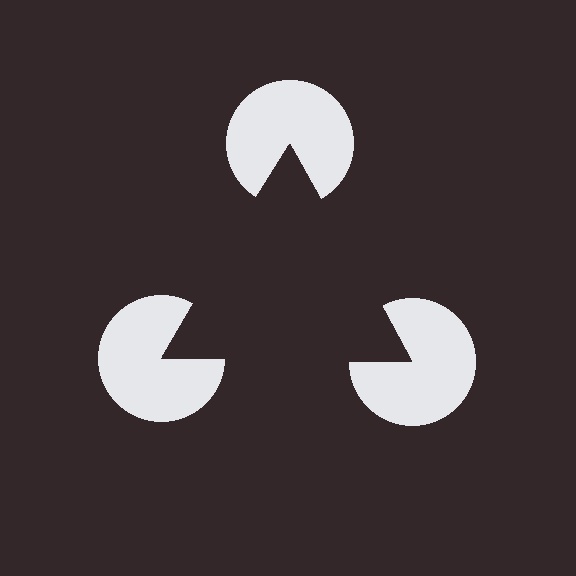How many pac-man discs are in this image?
There are 3 — one at each vertex of the illusory triangle.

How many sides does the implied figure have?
3 sides.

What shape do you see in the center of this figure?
An illusory triangle — its edges are inferred from the aligned wedge cuts in the pac-man discs, not physically drawn.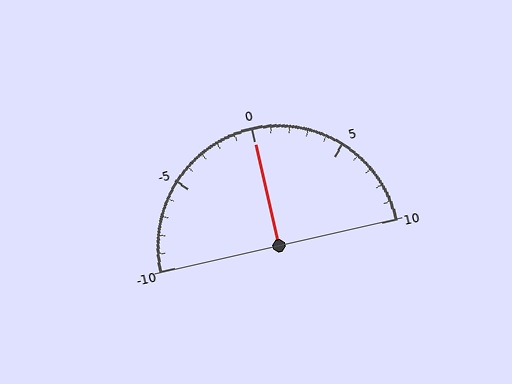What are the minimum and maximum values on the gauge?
The gauge ranges from -10 to 10.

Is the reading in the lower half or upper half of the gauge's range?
The reading is in the upper half of the range (-10 to 10).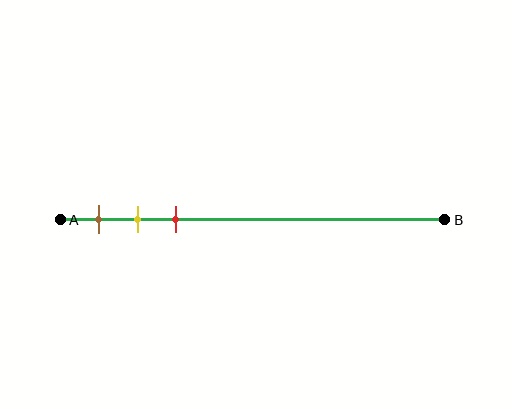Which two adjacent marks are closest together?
The yellow and red marks are the closest adjacent pair.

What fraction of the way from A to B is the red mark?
The red mark is approximately 30% (0.3) of the way from A to B.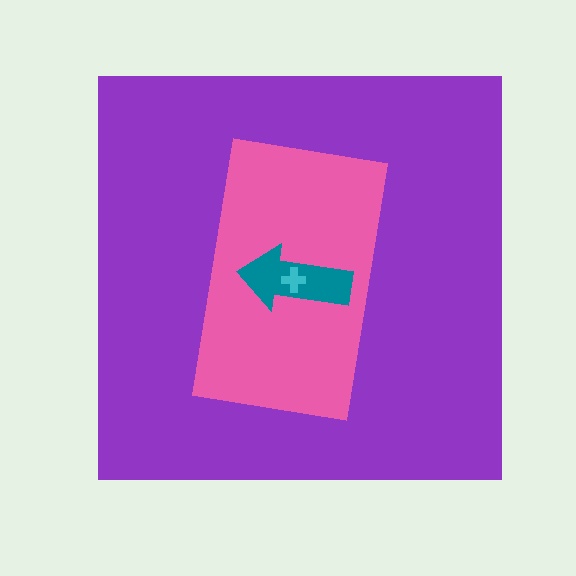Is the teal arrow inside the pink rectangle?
Yes.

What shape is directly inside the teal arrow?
The cyan cross.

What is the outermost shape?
The purple square.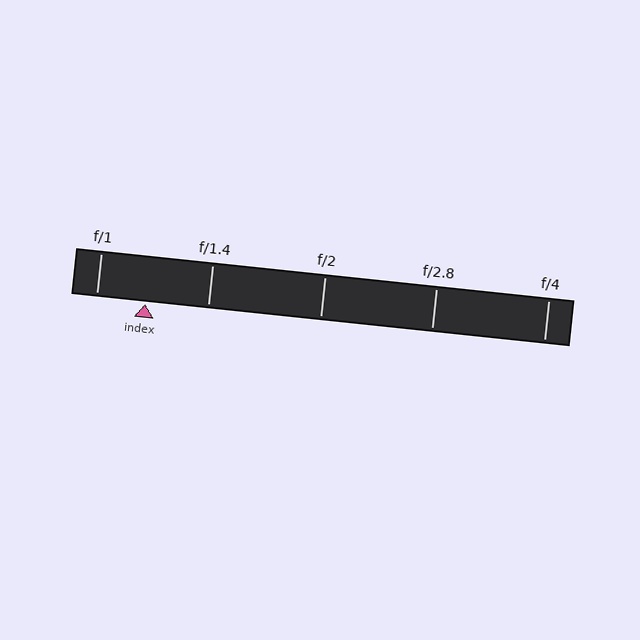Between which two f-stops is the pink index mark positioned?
The index mark is between f/1 and f/1.4.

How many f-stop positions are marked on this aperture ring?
There are 5 f-stop positions marked.